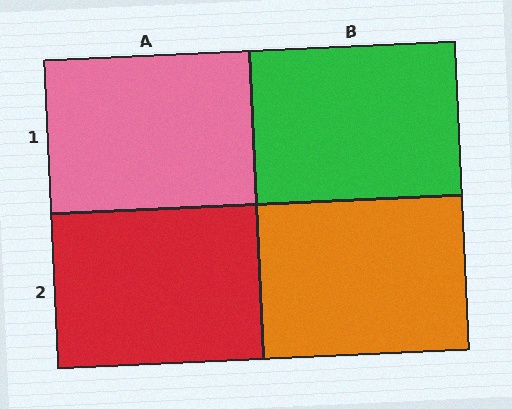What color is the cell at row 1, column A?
Pink.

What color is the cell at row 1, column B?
Green.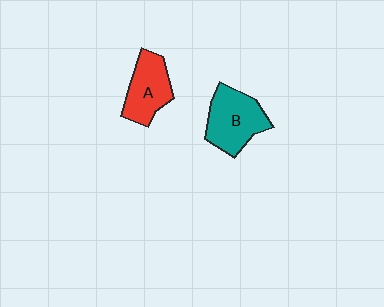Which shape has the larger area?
Shape B (teal).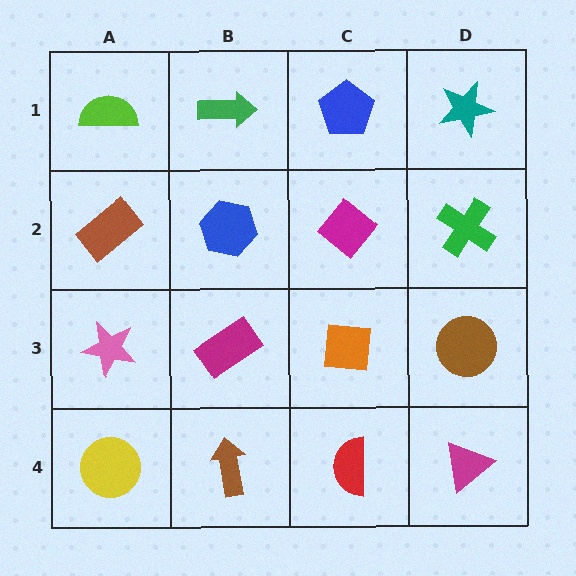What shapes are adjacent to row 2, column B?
A green arrow (row 1, column B), a magenta rectangle (row 3, column B), a brown rectangle (row 2, column A), a magenta diamond (row 2, column C).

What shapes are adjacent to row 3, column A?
A brown rectangle (row 2, column A), a yellow circle (row 4, column A), a magenta rectangle (row 3, column B).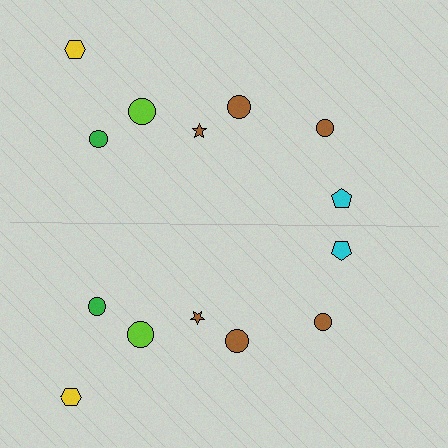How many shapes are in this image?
There are 14 shapes in this image.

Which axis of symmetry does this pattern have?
The pattern has a horizontal axis of symmetry running through the center of the image.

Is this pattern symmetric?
Yes, this pattern has bilateral (reflection) symmetry.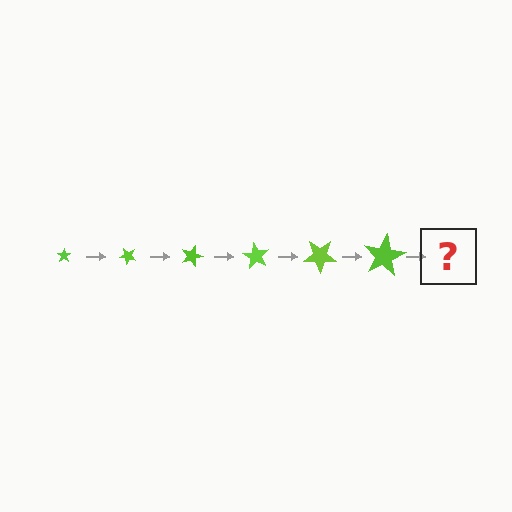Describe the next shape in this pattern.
It should be a star, larger than the previous one and rotated 270 degrees from the start.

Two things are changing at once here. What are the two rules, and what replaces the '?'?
The two rules are that the star grows larger each step and it rotates 45 degrees each step. The '?' should be a star, larger than the previous one and rotated 270 degrees from the start.